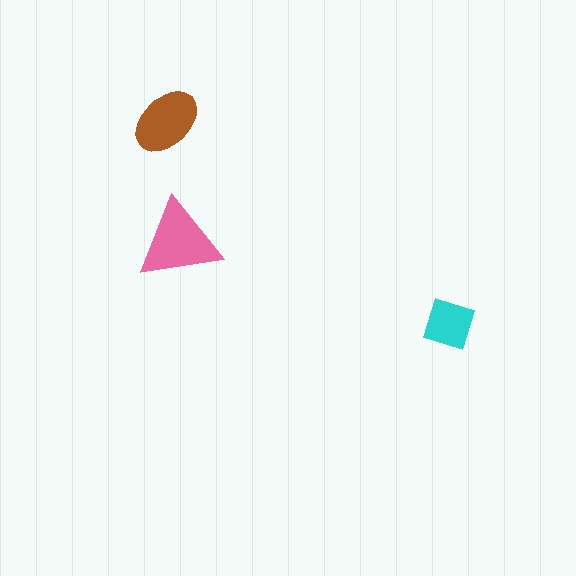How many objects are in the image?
There are 3 objects in the image.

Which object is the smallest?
The cyan diamond.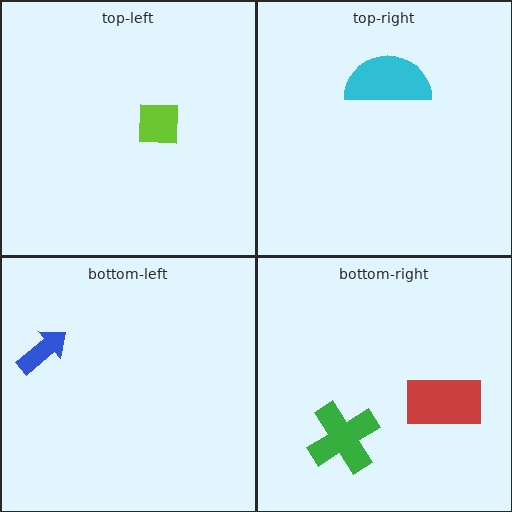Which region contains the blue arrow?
The bottom-left region.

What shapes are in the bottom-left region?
The blue arrow.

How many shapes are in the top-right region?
1.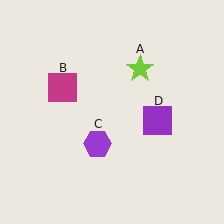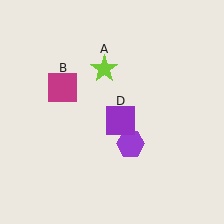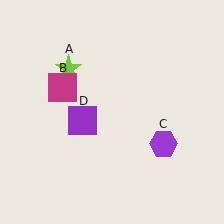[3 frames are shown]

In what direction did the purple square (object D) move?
The purple square (object D) moved left.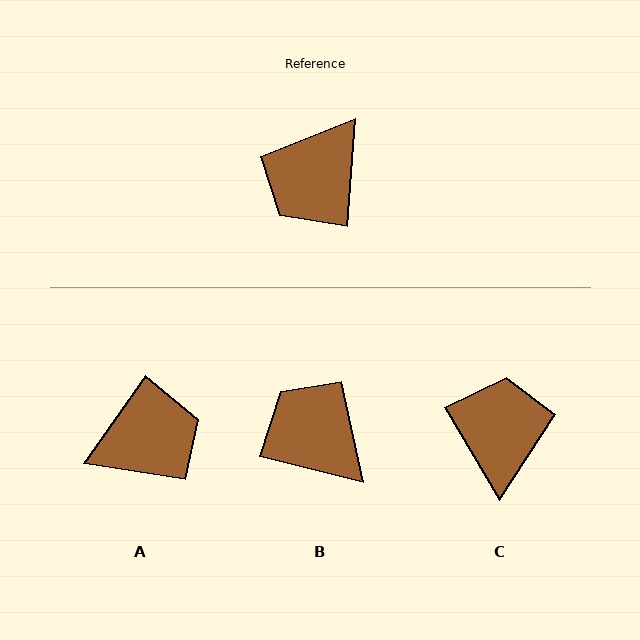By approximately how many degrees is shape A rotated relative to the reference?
Approximately 149 degrees counter-clockwise.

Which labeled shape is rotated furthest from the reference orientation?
A, about 149 degrees away.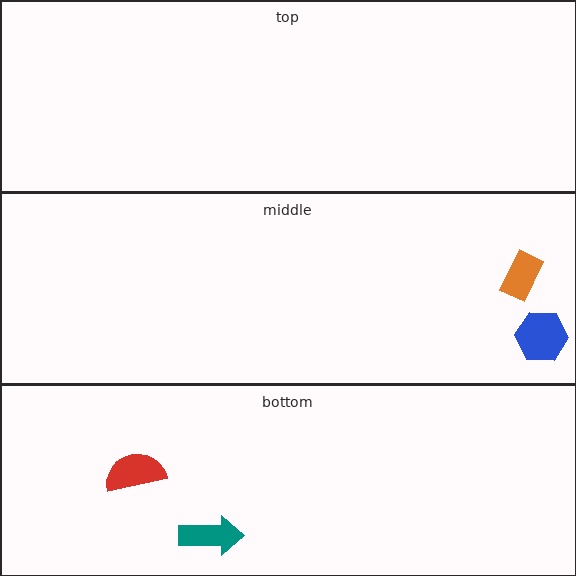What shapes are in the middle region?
The orange rectangle, the blue hexagon.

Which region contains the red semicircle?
The bottom region.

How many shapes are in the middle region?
2.